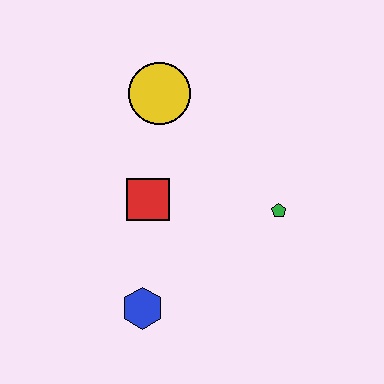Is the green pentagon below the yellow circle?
Yes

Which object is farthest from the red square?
The green pentagon is farthest from the red square.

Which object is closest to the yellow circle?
The red square is closest to the yellow circle.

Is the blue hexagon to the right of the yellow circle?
No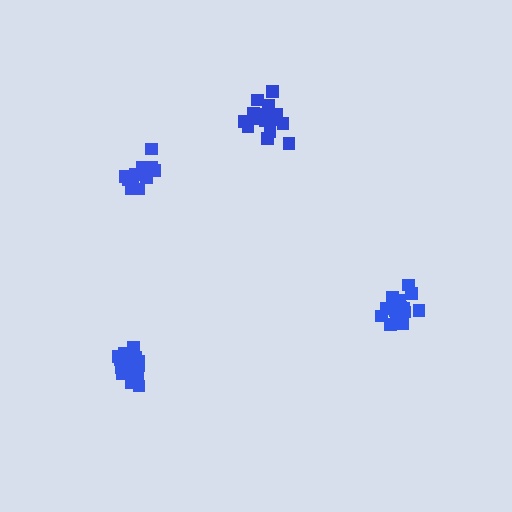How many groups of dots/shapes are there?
There are 4 groups.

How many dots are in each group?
Group 1: 12 dots, Group 2: 18 dots, Group 3: 17 dots, Group 4: 18 dots (65 total).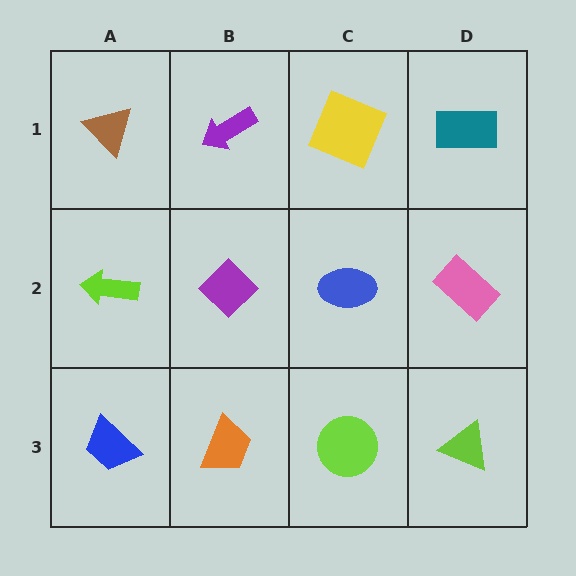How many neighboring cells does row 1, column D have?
2.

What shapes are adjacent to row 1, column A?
A lime arrow (row 2, column A), a purple arrow (row 1, column B).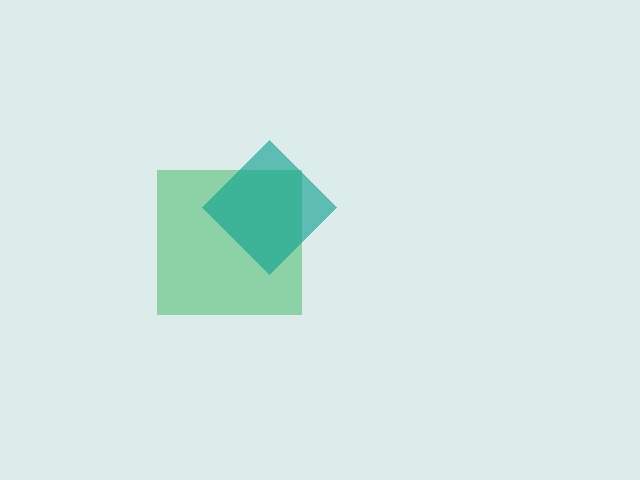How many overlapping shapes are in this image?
There are 2 overlapping shapes in the image.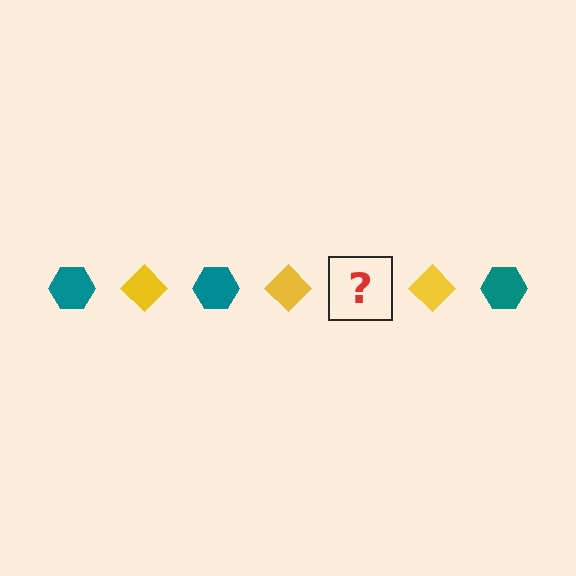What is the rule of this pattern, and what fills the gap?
The rule is that the pattern alternates between teal hexagon and yellow diamond. The gap should be filled with a teal hexagon.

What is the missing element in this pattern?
The missing element is a teal hexagon.